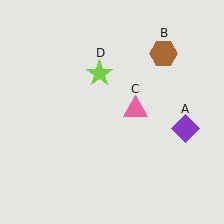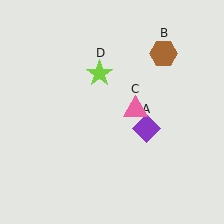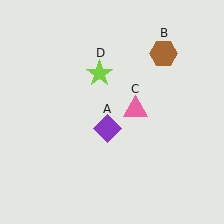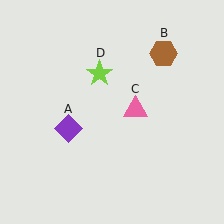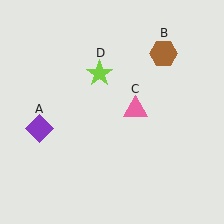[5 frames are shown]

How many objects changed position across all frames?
1 object changed position: purple diamond (object A).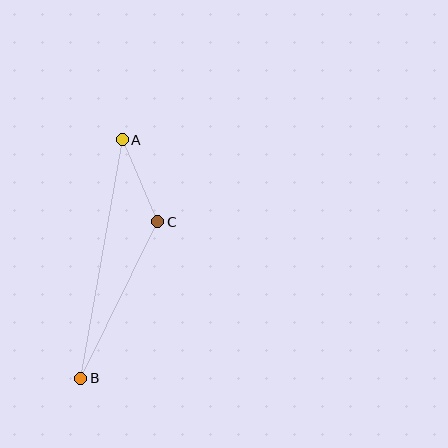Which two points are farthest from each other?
Points A and B are farthest from each other.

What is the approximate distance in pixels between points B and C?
The distance between B and C is approximately 175 pixels.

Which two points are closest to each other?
Points A and C are closest to each other.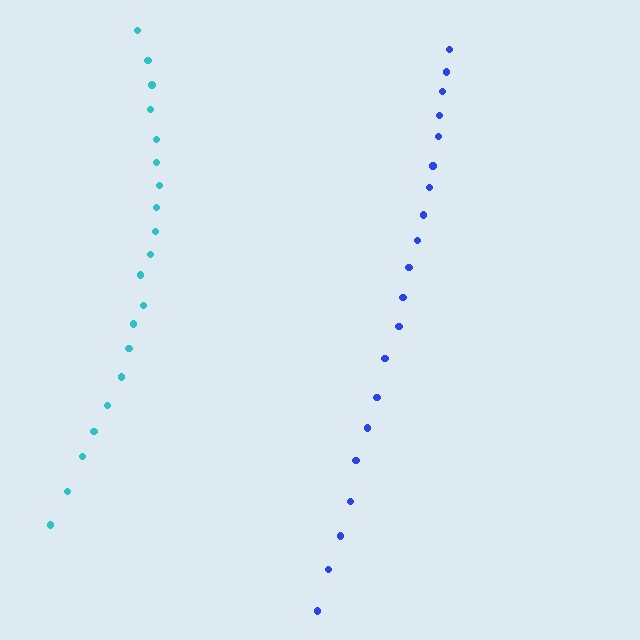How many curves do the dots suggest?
There are 2 distinct paths.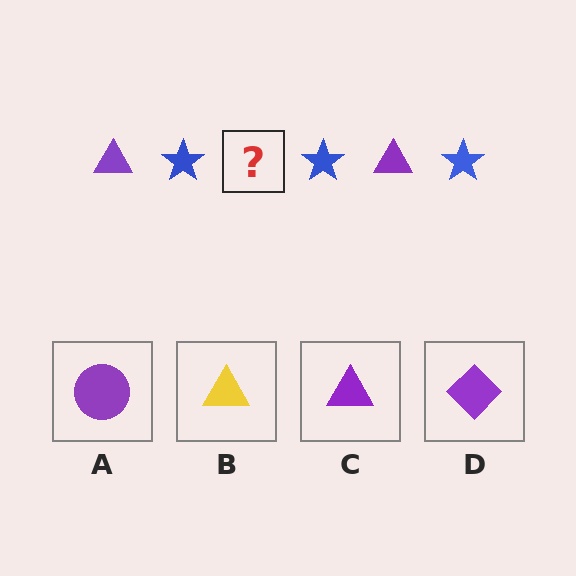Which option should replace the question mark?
Option C.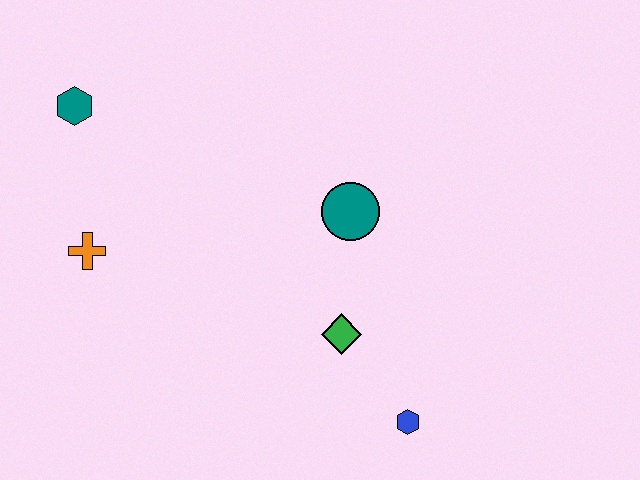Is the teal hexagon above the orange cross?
Yes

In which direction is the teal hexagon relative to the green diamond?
The teal hexagon is to the left of the green diamond.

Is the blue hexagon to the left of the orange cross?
No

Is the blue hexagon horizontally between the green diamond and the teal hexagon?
No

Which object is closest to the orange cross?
The teal hexagon is closest to the orange cross.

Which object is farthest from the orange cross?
The blue hexagon is farthest from the orange cross.